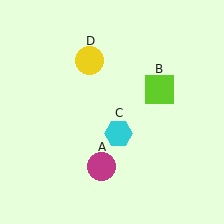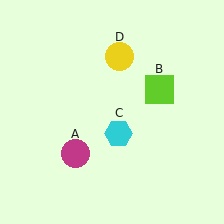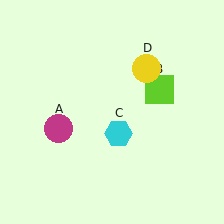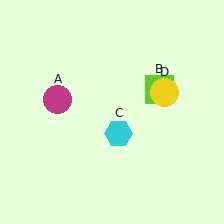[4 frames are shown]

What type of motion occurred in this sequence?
The magenta circle (object A), yellow circle (object D) rotated clockwise around the center of the scene.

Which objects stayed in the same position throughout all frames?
Lime square (object B) and cyan hexagon (object C) remained stationary.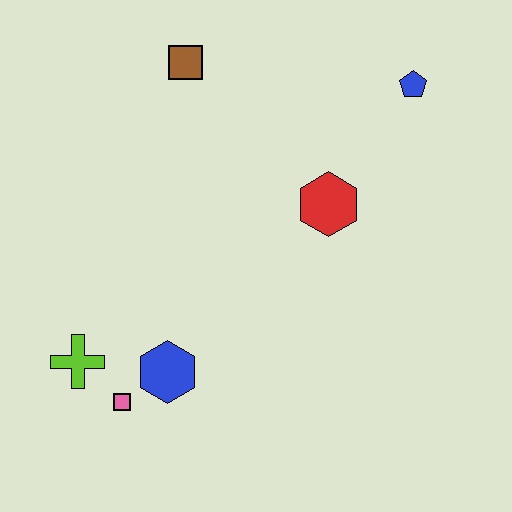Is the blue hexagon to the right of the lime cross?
Yes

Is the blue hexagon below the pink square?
No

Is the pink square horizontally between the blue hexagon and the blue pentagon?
No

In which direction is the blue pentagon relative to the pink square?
The blue pentagon is above the pink square.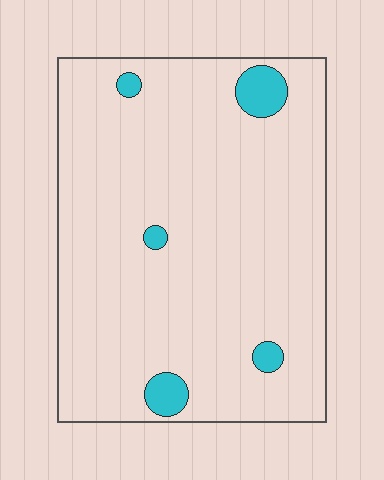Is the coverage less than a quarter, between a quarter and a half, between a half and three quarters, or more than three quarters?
Less than a quarter.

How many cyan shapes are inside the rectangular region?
5.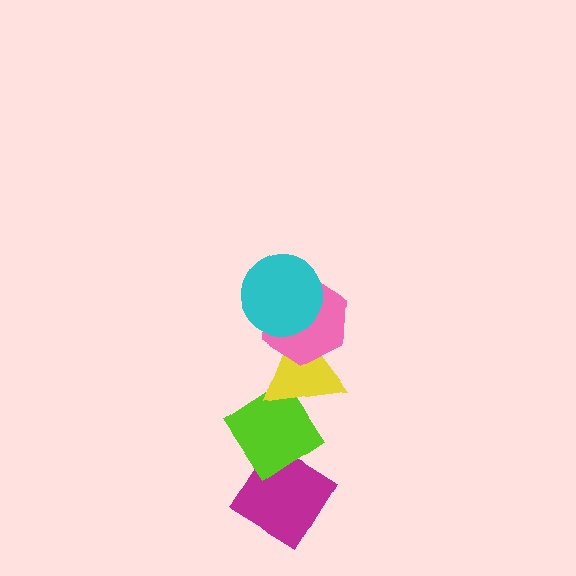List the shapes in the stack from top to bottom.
From top to bottom: the cyan circle, the pink hexagon, the yellow triangle, the lime diamond, the magenta diamond.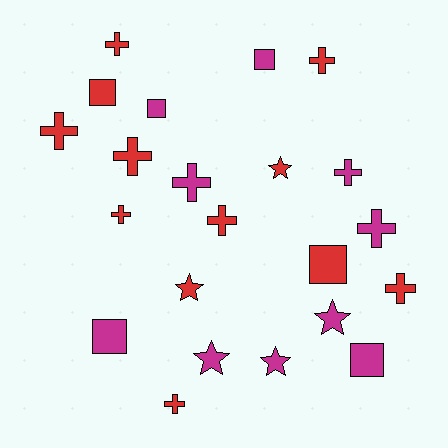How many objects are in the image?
There are 22 objects.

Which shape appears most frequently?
Cross, with 11 objects.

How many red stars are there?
There are 2 red stars.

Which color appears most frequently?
Red, with 12 objects.